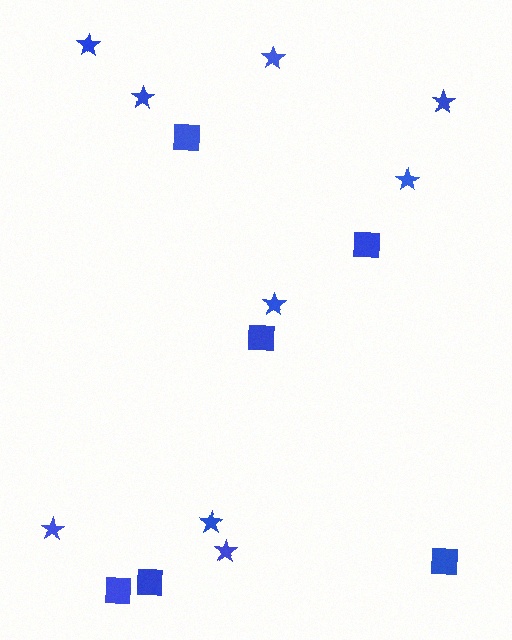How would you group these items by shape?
There are 2 groups: one group of stars (9) and one group of squares (6).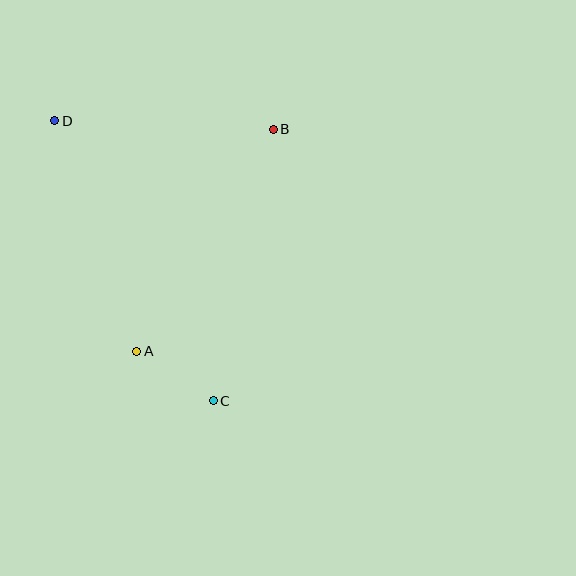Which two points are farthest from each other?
Points C and D are farthest from each other.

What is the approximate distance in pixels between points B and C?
The distance between B and C is approximately 278 pixels.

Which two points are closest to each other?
Points A and C are closest to each other.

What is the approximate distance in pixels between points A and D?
The distance between A and D is approximately 245 pixels.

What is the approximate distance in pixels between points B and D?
The distance between B and D is approximately 219 pixels.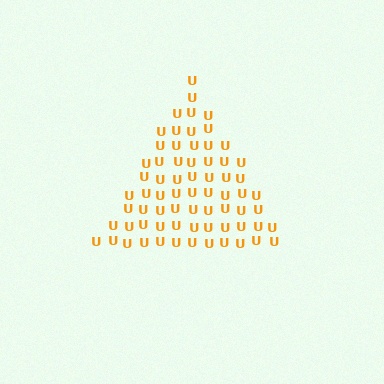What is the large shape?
The large shape is a triangle.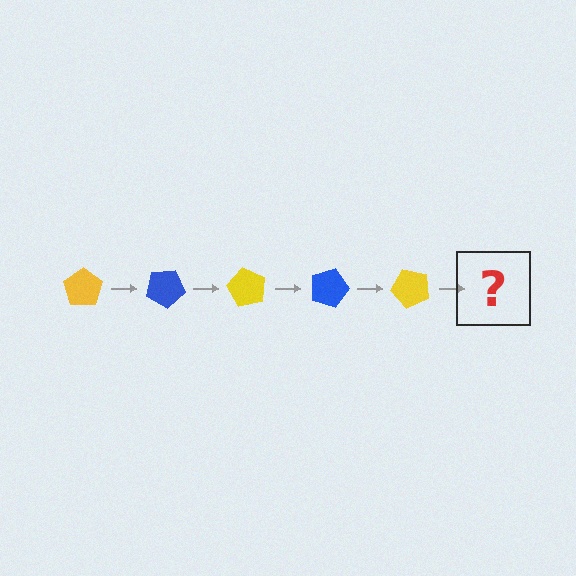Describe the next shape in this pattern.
It should be a blue pentagon, rotated 150 degrees from the start.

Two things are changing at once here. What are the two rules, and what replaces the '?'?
The two rules are that it rotates 30 degrees each step and the color cycles through yellow and blue. The '?' should be a blue pentagon, rotated 150 degrees from the start.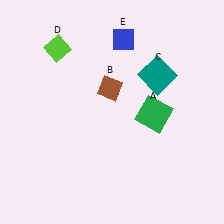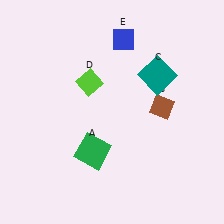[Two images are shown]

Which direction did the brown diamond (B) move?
The brown diamond (B) moved right.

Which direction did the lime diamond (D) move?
The lime diamond (D) moved down.